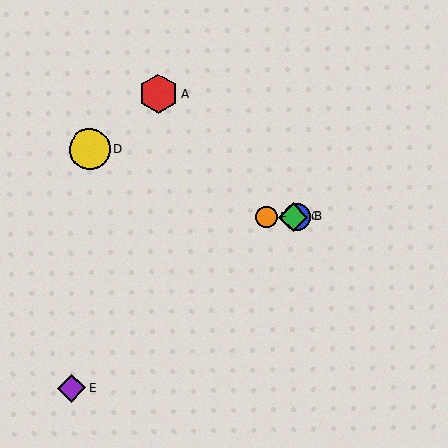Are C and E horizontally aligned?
No, C is at y≈217 and E is at y≈388.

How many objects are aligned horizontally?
3 objects (B, C, F) are aligned horizontally.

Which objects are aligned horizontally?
Objects B, C, F are aligned horizontally.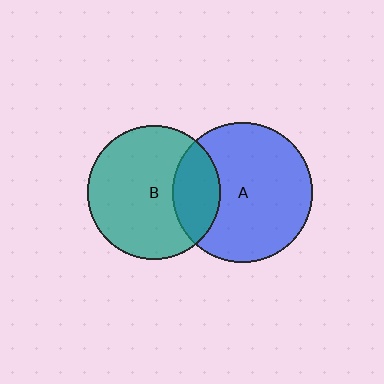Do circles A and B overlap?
Yes.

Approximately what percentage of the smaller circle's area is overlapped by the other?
Approximately 25%.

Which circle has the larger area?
Circle A (blue).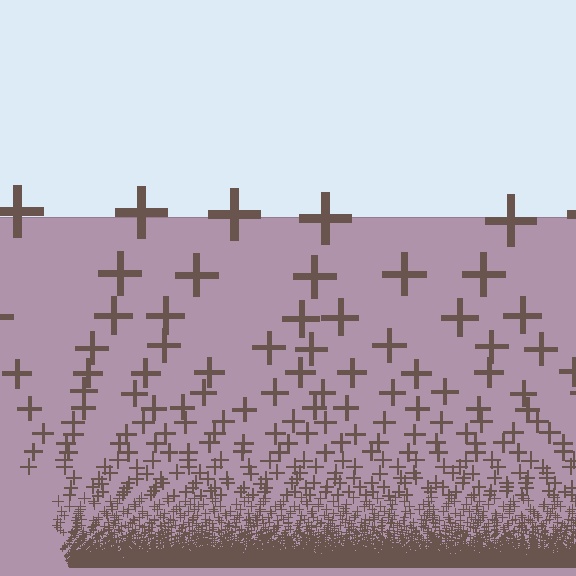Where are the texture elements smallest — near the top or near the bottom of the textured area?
Near the bottom.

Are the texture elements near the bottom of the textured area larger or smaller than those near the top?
Smaller. The gradient is inverted — elements near the bottom are smaller and denser.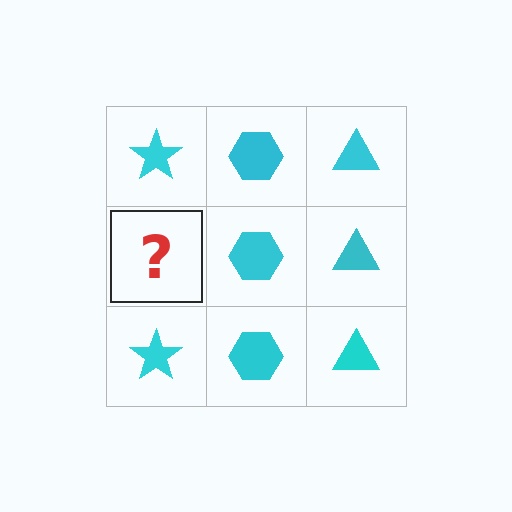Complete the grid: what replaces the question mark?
The question mark should be replaced with a cyan star.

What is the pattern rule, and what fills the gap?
The rule is that each column has a consistent shape. The gap should be filled with a cyan star.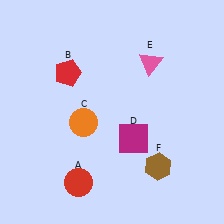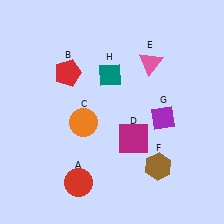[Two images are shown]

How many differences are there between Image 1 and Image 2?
There are 2 differences between the two images.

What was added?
A purple diamond (G), a teal diamond (H) were added in Image 2.